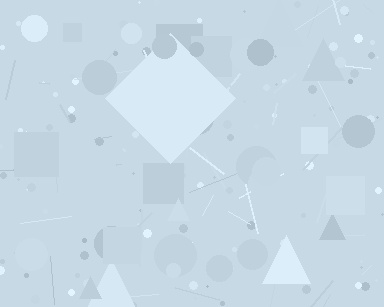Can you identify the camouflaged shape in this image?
The camouflaged shape is a diamond.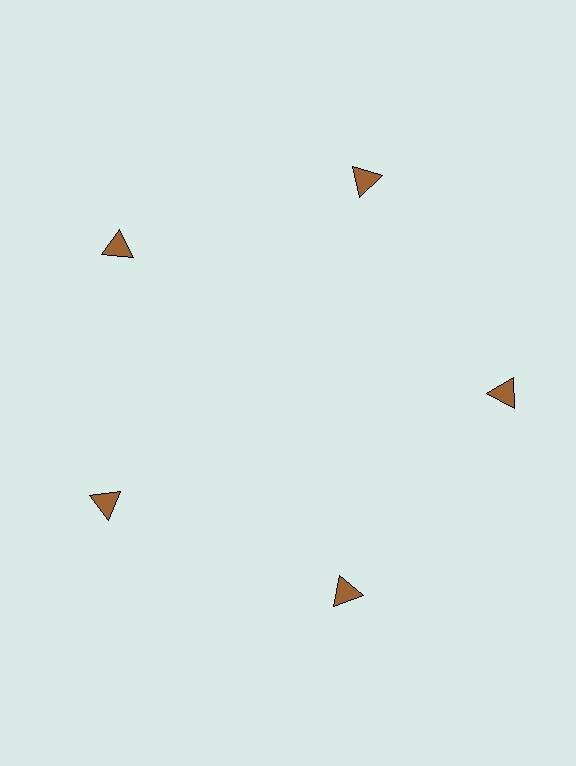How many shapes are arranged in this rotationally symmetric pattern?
There are 5 shapes, arranged in 5 groups of 1.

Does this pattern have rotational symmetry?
Yes, this pattern has 5-fold rotational symmetry. It looks the same after rotating 72 degrees around the center.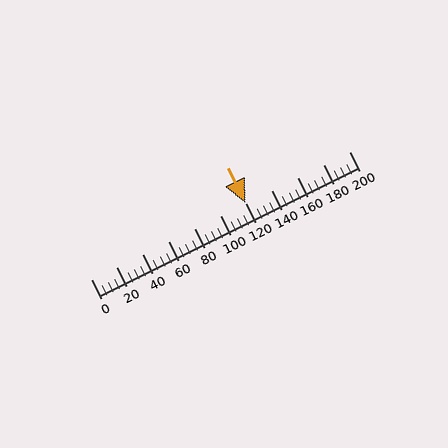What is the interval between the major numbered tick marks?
The major tick marks are spaced 20 units apart.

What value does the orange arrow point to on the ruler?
The orange arrow points to approximately 120.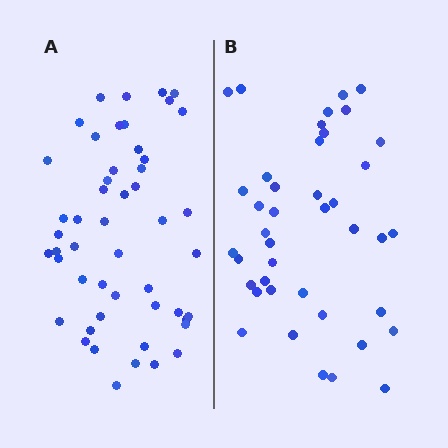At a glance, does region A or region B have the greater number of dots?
Region A (the left region) has more dots.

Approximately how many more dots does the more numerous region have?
Region A has roughly 8 or so more dots than region B.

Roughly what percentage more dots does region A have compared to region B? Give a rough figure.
About 20% more.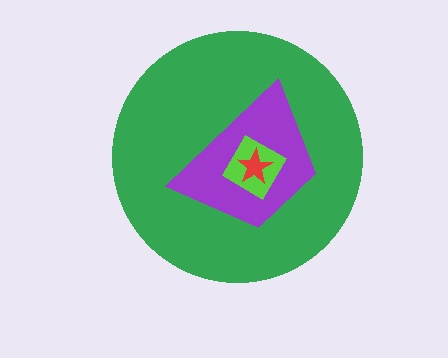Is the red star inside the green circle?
Yes.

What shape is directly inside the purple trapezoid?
The lime diamond.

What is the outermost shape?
The green circle.